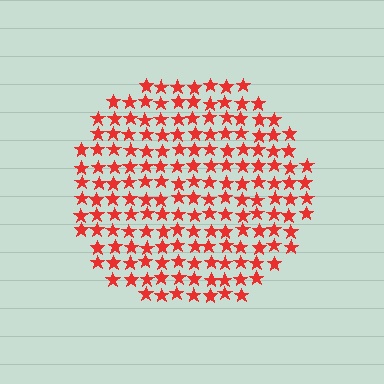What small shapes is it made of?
It is made of small stars.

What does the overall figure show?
The overall figure shows a circle.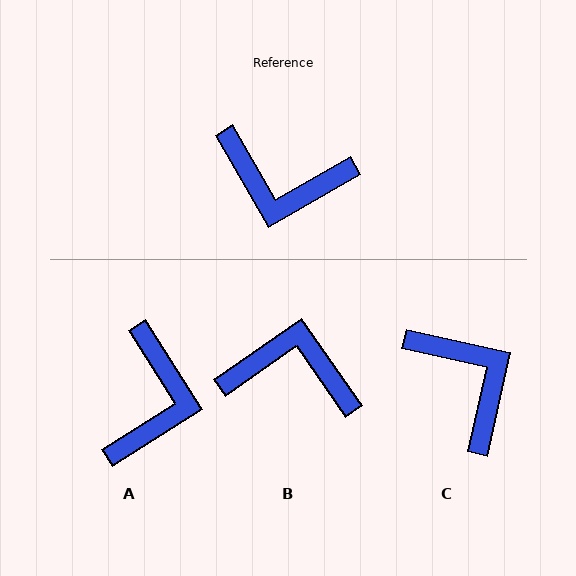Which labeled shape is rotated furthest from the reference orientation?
B, about 175 degrees away.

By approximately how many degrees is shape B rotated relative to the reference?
Approximately 175 degrees clockwise.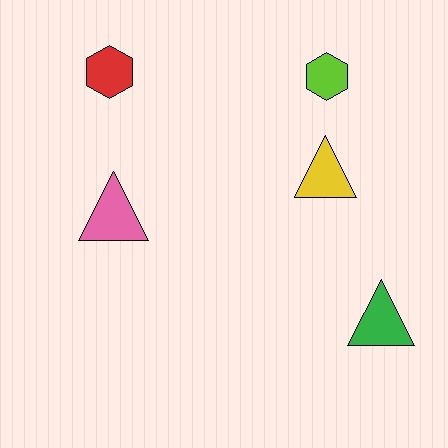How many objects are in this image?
There are 5 objects.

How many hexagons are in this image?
There are 2 hexagons.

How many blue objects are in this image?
There are no blue objects.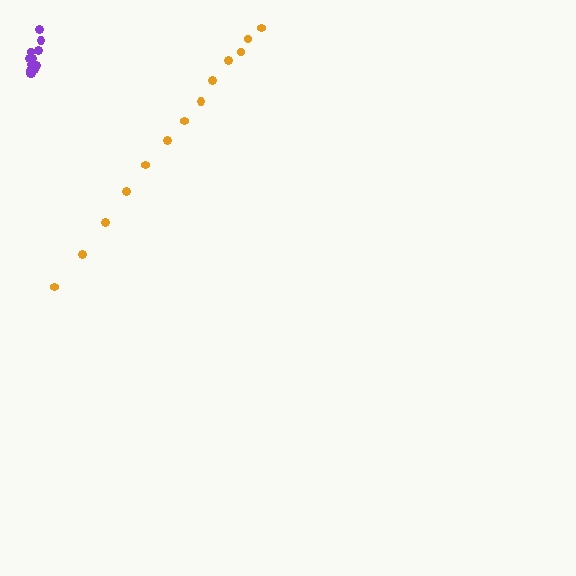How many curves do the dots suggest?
There are 2 distinct paths.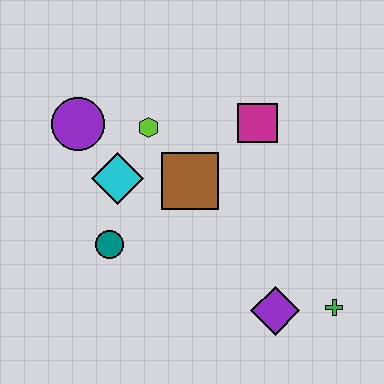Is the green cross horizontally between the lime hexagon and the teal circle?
No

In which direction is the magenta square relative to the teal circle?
The magenta square is to the right of the teal circle.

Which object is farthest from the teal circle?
The green cross is farthest from the teal circle.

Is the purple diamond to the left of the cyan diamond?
No